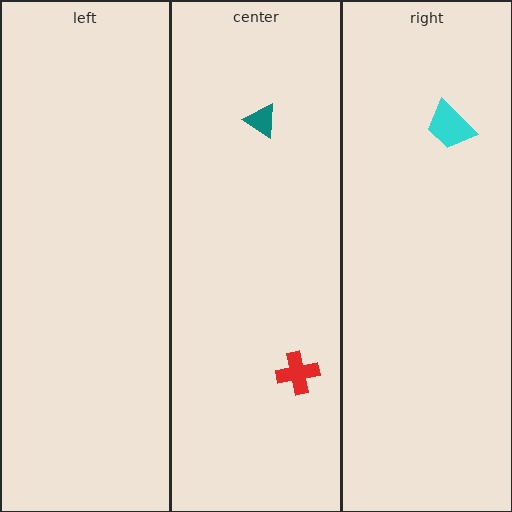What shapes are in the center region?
The red cross, the teal triangle.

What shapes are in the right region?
The cyan trapezoid.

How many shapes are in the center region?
2.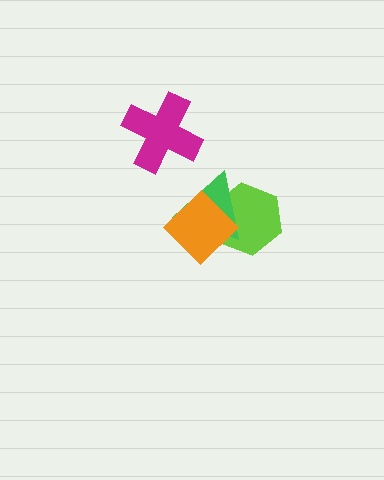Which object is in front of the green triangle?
The orange diamond is in front of the green triangle.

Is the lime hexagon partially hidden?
Yes, it is partially covered by another shape.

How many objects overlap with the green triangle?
2 objects overlap with the green triangle.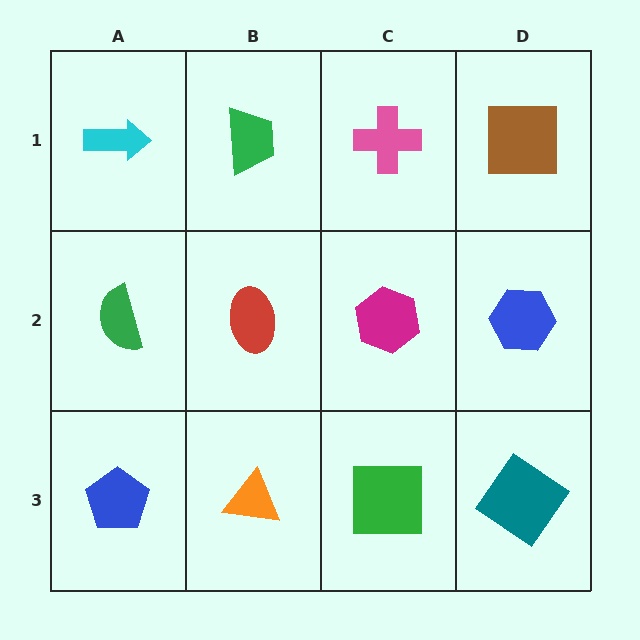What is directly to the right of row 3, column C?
A teal diamond.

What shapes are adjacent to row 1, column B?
A red ellipse (row 2, column B), a cyan arrow (row 1, column A), a pink cross (row 1, column C).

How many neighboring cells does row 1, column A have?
2.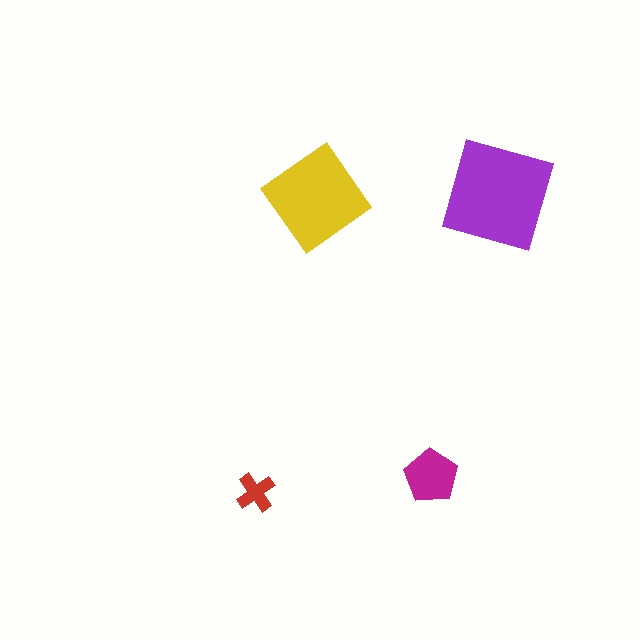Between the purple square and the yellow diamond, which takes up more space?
The purple square.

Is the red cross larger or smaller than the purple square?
Smaller.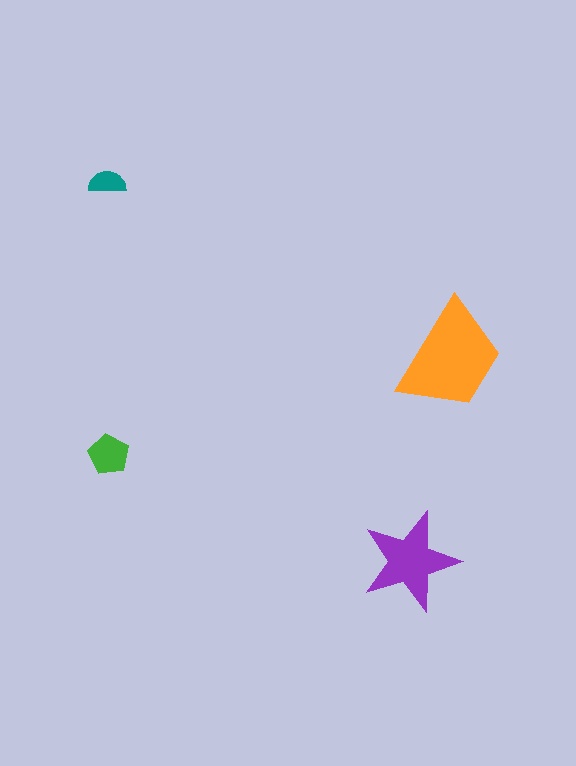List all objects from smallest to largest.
The teal semicircle, the green pentagon, the purple star, the orange trapezoid.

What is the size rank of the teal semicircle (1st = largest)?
4th.